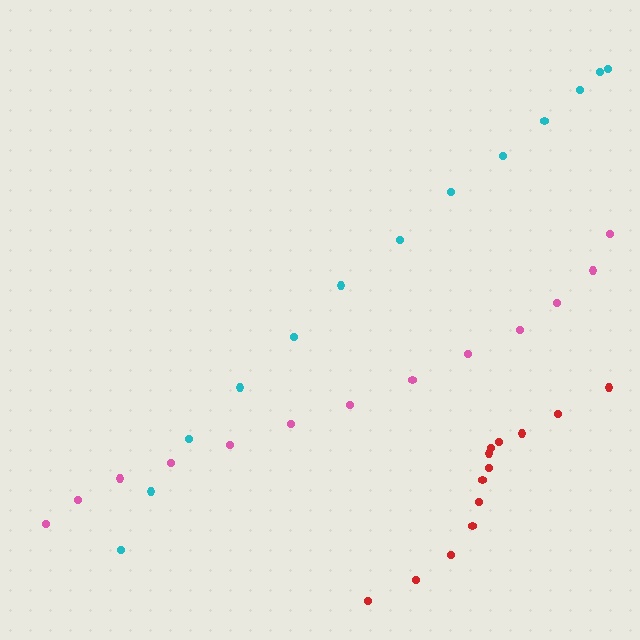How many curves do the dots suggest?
There are 3 distinct paths.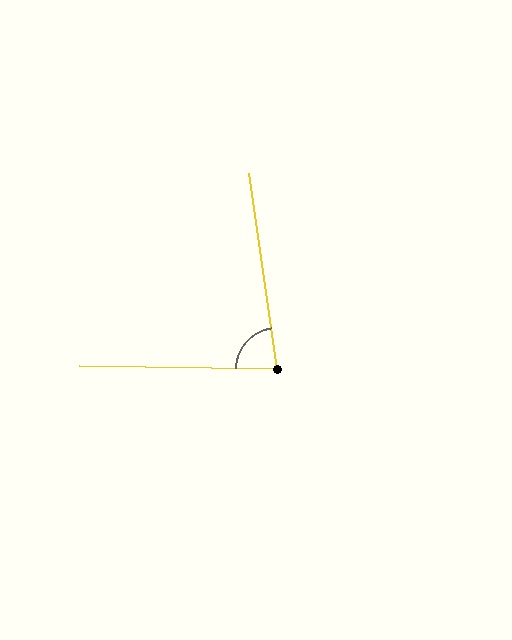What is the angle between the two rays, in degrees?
Approximately 81 degrees.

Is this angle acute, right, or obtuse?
It is acute.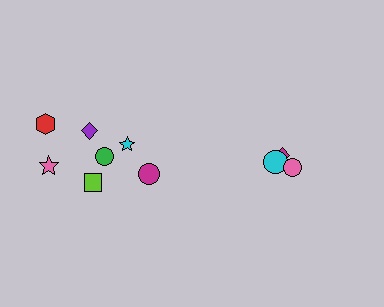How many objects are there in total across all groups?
There are 10 objects.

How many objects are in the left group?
There are 7 objects.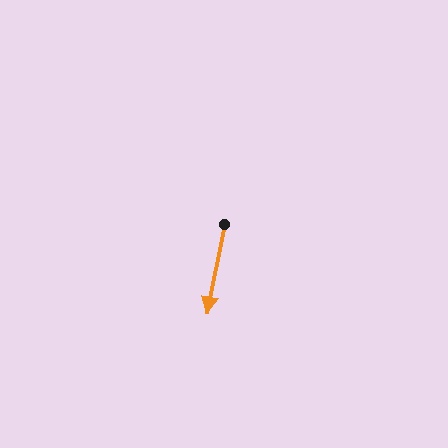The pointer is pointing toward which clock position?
Roughly 6 o'clock.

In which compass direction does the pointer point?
South.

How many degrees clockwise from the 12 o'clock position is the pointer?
Approximately 191 degrees.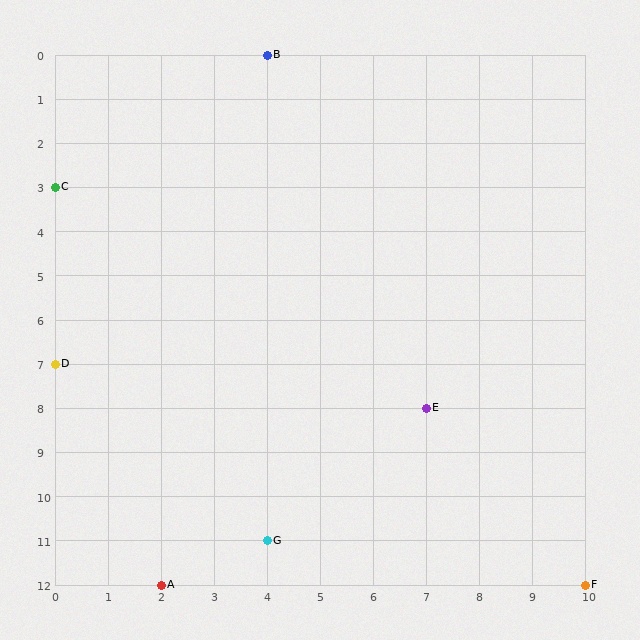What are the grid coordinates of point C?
Point C is at grid coordinates (0, 3).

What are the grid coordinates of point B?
Point B is at grid coordinates (4, 0).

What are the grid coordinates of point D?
Point D is at grid coordinates (0, 7).